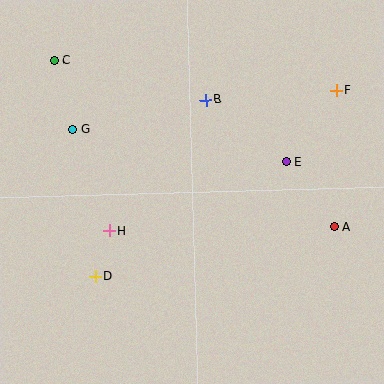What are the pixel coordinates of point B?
Point B is at (206, 100).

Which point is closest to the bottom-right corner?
Point A is closest to the bottom-right corner.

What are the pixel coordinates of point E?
Point E is at (286, 162).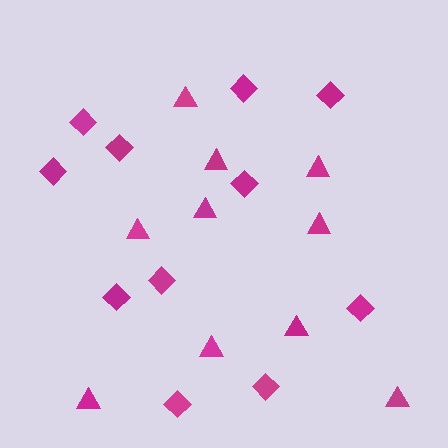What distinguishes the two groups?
There are 2 groups: one group of triangles (10) and one group of diamonds (11).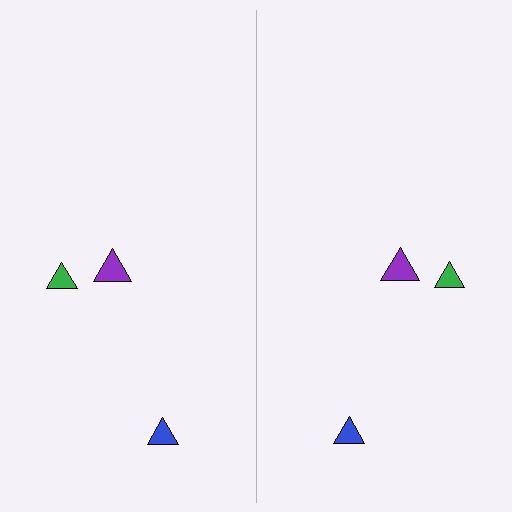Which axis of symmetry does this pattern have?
The pattern has a vertical axis of symmetry running through the center of the image.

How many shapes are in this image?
There are 6 shapes in this image.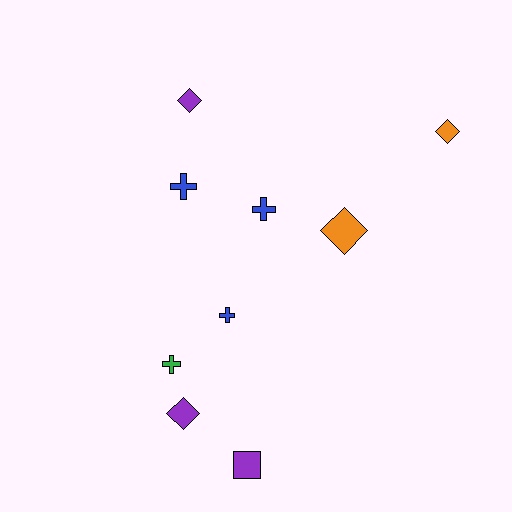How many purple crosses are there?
There are no purple crosses.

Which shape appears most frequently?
Diamond, with 4 objects.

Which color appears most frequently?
Purple, with 3 objects.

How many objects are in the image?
There are 9 objects.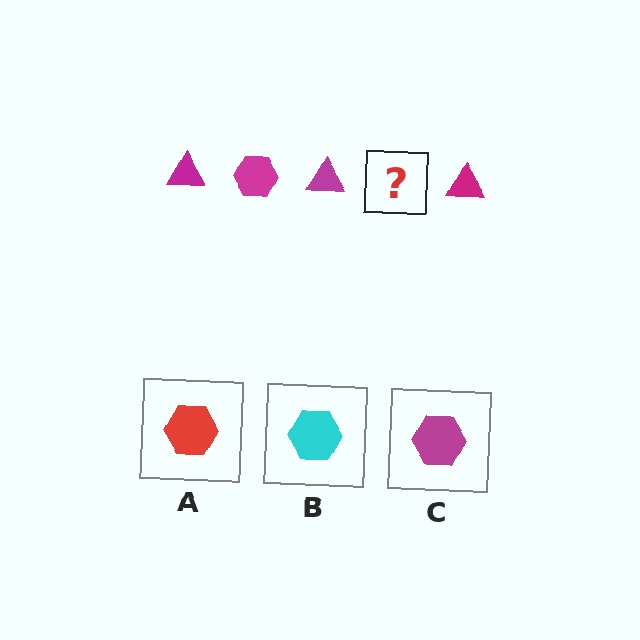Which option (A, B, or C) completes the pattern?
C.